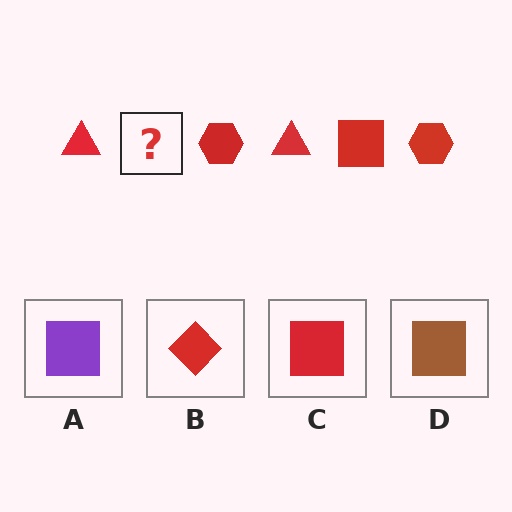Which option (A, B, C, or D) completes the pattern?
C.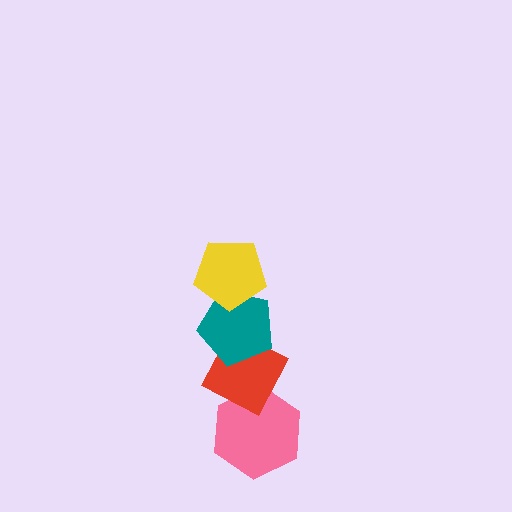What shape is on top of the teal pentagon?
The yellow pentagon is on top of the teal pentagon.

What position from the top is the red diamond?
The red diamond is 3rd from the top.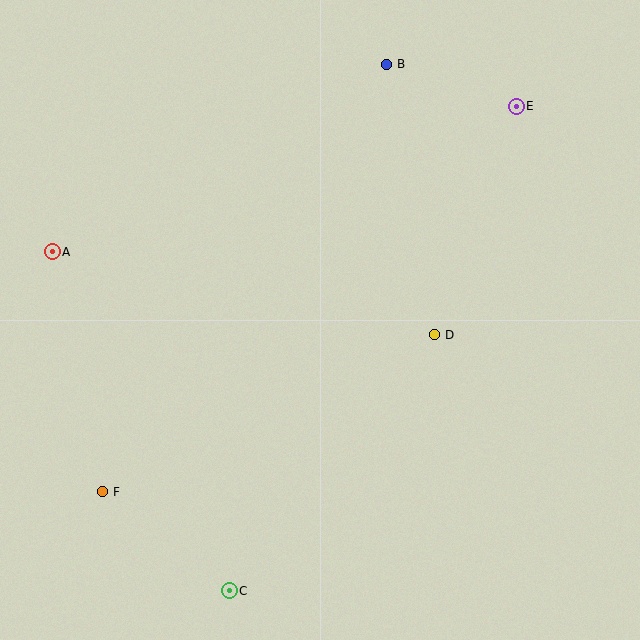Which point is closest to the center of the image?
Point D at (435, 335) is closest to the center.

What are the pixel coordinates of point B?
Point B is at (387, 64).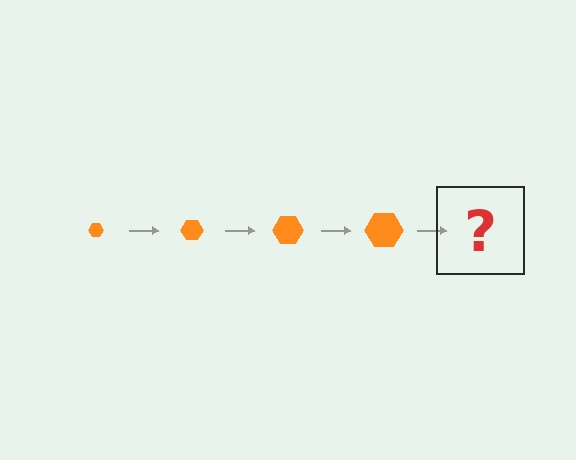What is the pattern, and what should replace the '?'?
The pattern is that the hexagon gets progressively larger each step. The '?' should be an orange hexagon, larger than the previous one.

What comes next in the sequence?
The next element should be an orange hexagon, larger than the previous one.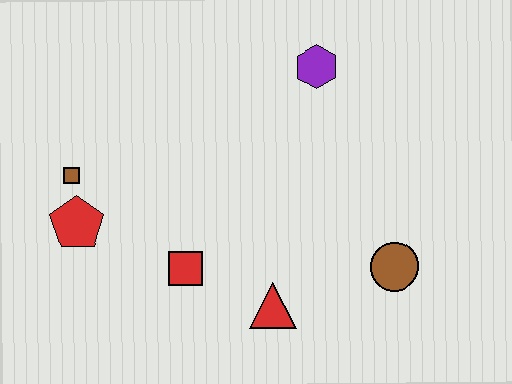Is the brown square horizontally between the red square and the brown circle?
No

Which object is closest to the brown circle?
The red triangle is closest to the brown circle.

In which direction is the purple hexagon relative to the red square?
The purple hexagon is above the red square.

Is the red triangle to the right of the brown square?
Yes